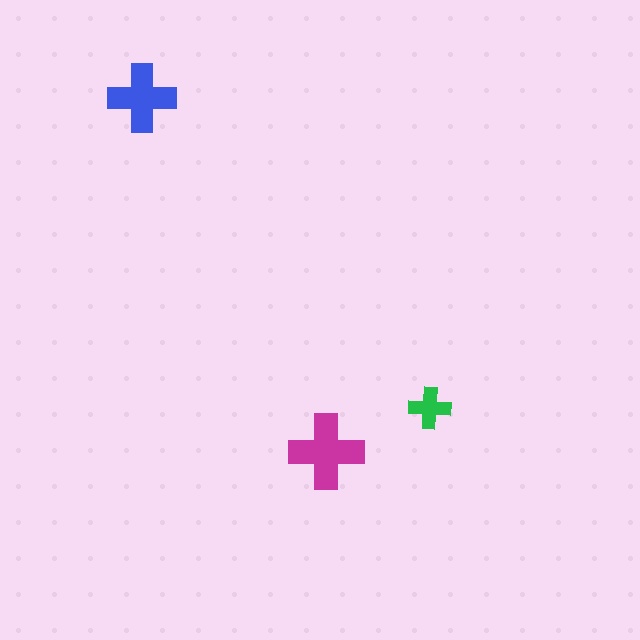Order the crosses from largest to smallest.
the magenta one, the blue one, the green one.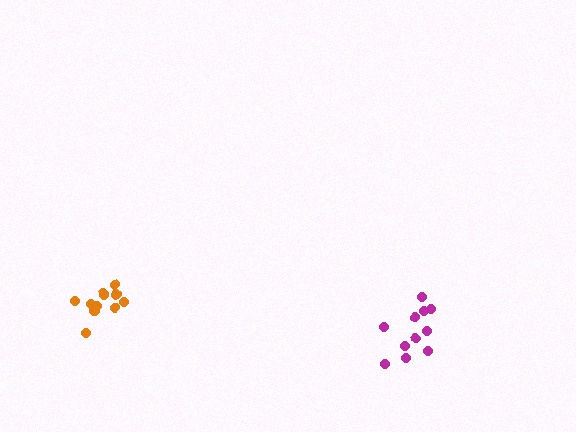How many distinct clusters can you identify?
There are 2 distinct clusters.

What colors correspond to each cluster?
The clusters are colored: orange, magenta.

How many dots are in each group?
Group 1: 11 dots, Group 2: 11 dots (22 total).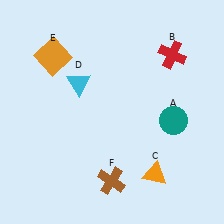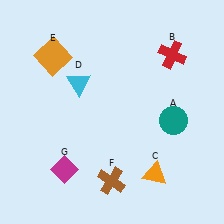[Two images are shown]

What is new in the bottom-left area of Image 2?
A magenta diamond (G) was added in the bottom-left area of Image 2.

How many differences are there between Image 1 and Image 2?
There is 1 difference between the two images.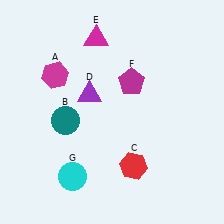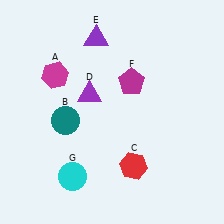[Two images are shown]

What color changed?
The triangle (E) changed from magenta in Image 1 to purple in Image 2.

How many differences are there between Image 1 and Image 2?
There is 1 difference between the two images.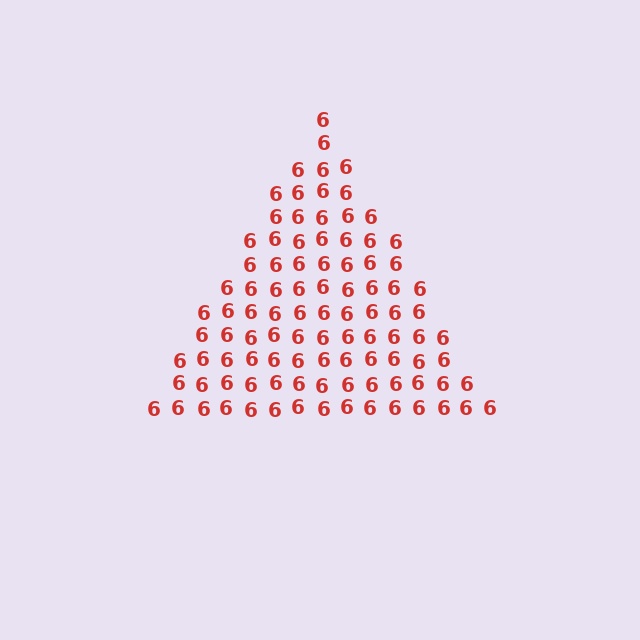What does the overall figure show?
The overall figure shows a triangle.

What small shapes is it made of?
It is made of small digit 6's.